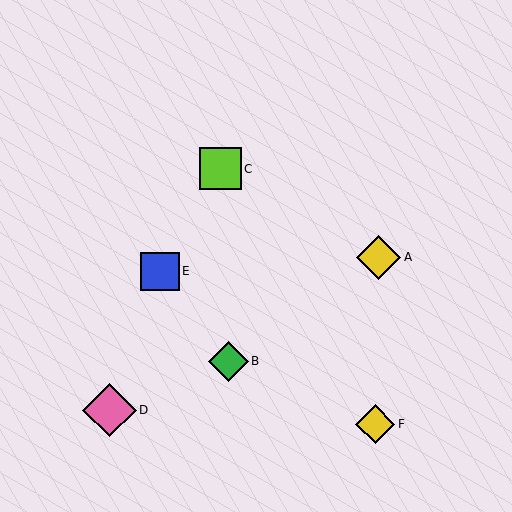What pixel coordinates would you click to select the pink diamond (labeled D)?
Click at (109, 410) to select the pink diamond D.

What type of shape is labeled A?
Shape A is a yellow diamond.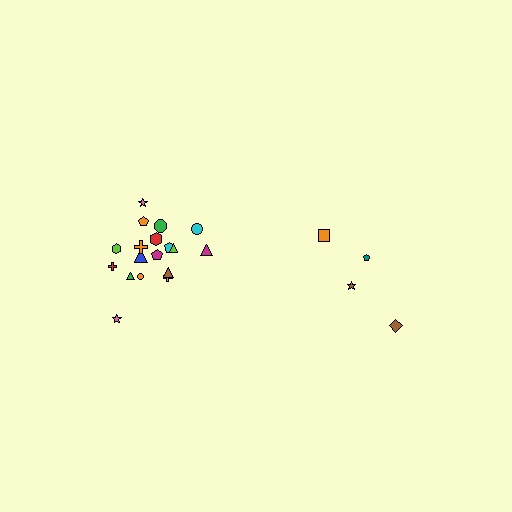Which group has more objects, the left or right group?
The left group.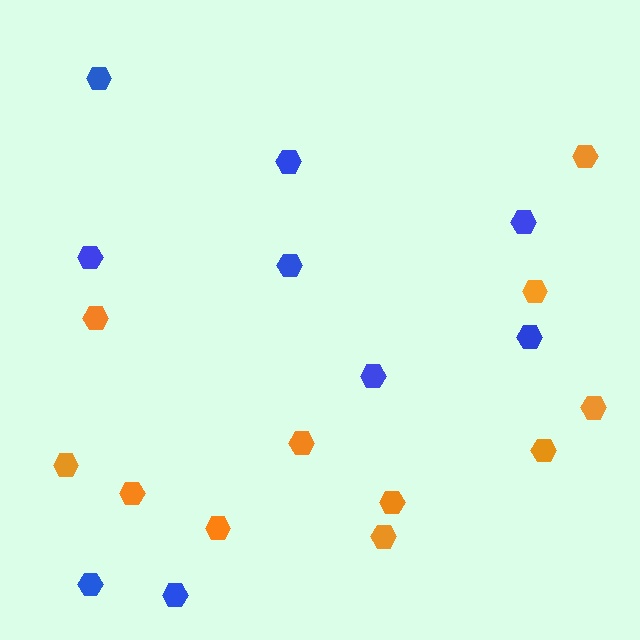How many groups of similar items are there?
There are 2 groups: one group of orange hexagons (11) and one group of blue hexagons (9).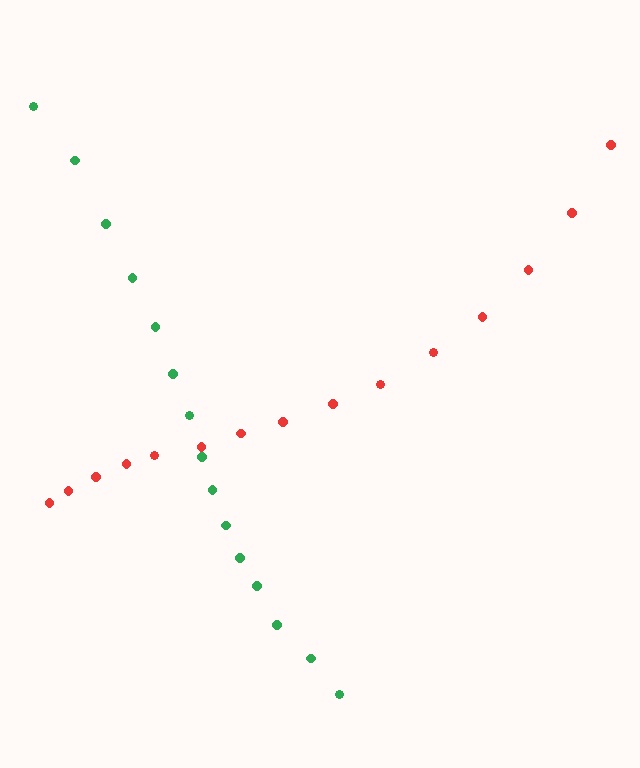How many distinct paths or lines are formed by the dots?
There are 2 distinct paths.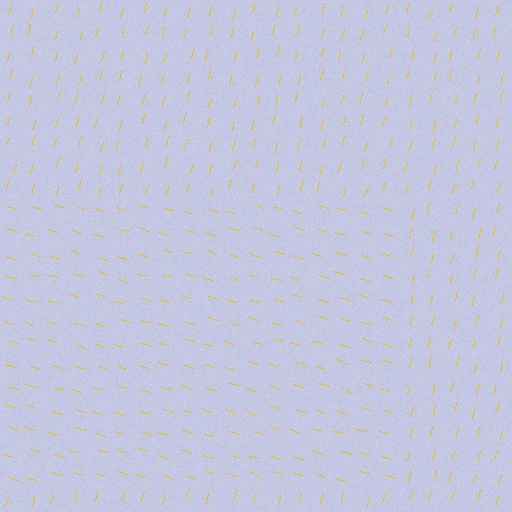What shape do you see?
I see a rectangle.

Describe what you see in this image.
The image is filled with small yellow line segments. A rectangle region in the image has lines oriented differently from the surrounding lines, creating a visible texture boundary.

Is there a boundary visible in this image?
Yes, there is a texture boundary formed by a change in line orientation.